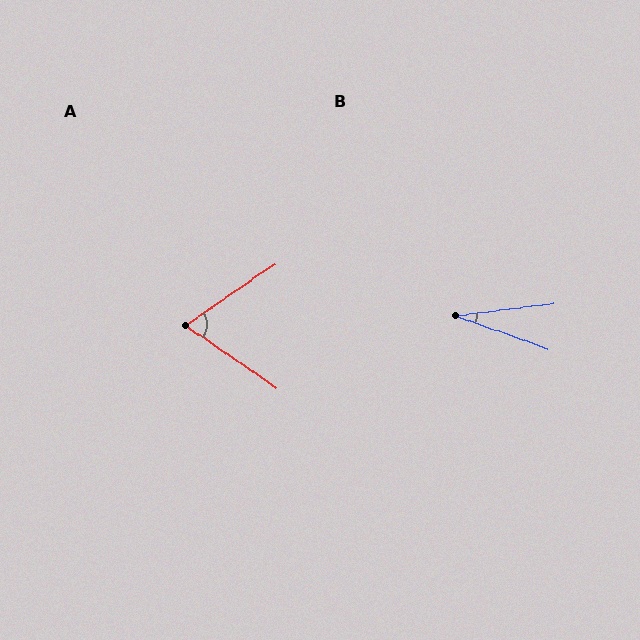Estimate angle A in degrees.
Approximately 69 degrees.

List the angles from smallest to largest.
B (27°), A (69°).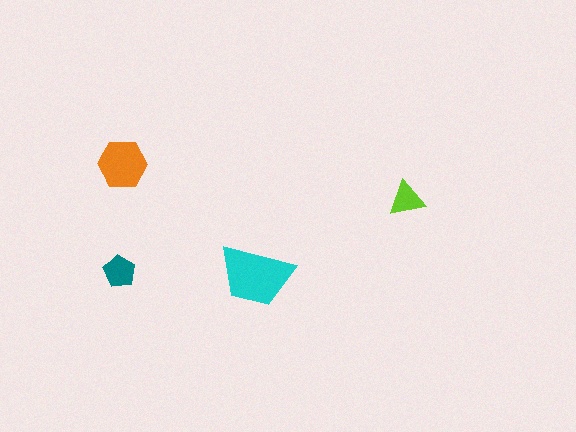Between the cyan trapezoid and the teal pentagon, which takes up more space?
The cyan trapezoid.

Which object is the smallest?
The lime triangle.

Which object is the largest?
The cyan trapezoid.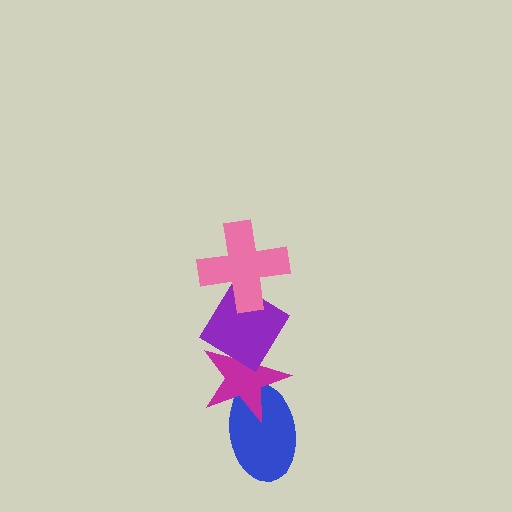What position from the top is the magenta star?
The magenta star is 3rd from the top.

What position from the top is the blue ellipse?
The blue ellipse is 4th from the top.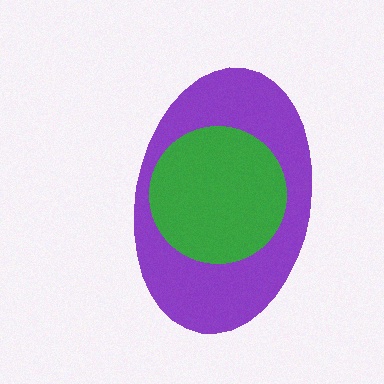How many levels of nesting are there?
2.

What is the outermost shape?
The purple ellipse.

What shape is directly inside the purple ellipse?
The green circle.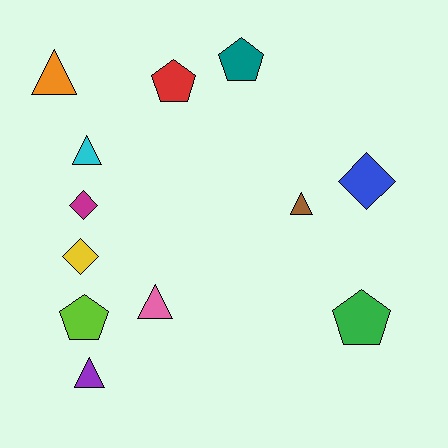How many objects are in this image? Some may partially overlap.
There are 12 objects.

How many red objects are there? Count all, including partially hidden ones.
There is 1 red object.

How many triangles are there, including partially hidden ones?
There are 5 triangles.